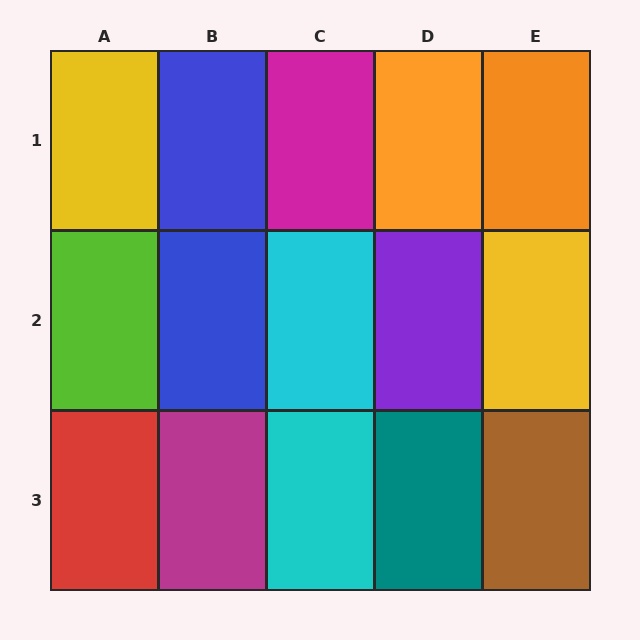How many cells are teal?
1 cell is teal.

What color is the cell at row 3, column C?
Cyan.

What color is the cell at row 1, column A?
Yellow.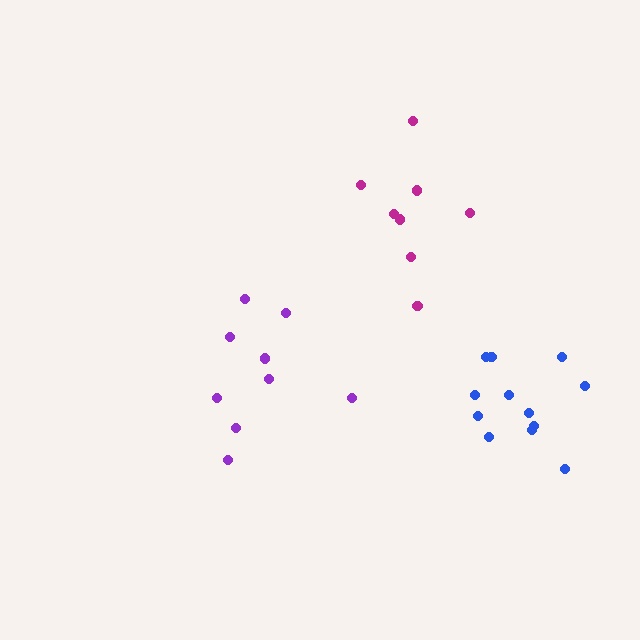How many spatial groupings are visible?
There are 3 spatial groupings.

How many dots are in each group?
Group 1: 12 dots, Group 2: 8 dots, Group 3: 9 dots (29 total).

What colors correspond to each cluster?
The clusters are colored: blue, magenta, purple.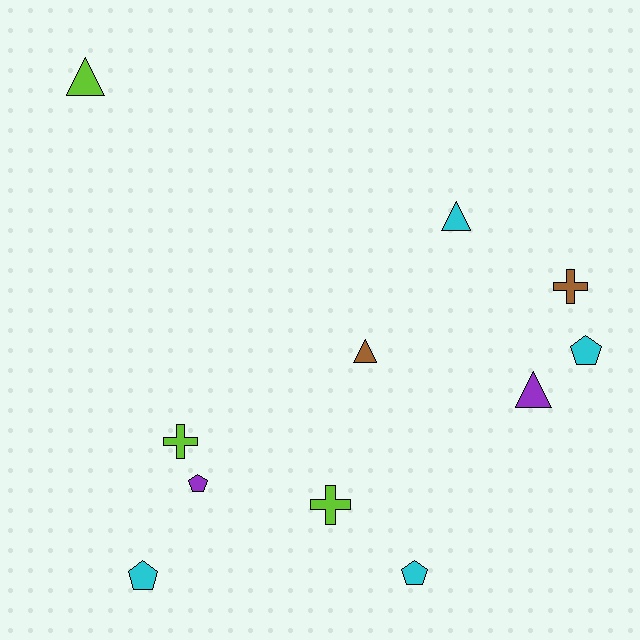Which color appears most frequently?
Cyan, with 4 objects.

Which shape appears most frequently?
Triangle, with 4 objects.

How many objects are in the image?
There are 11 objects.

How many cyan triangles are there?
There is 1 cyan triangle.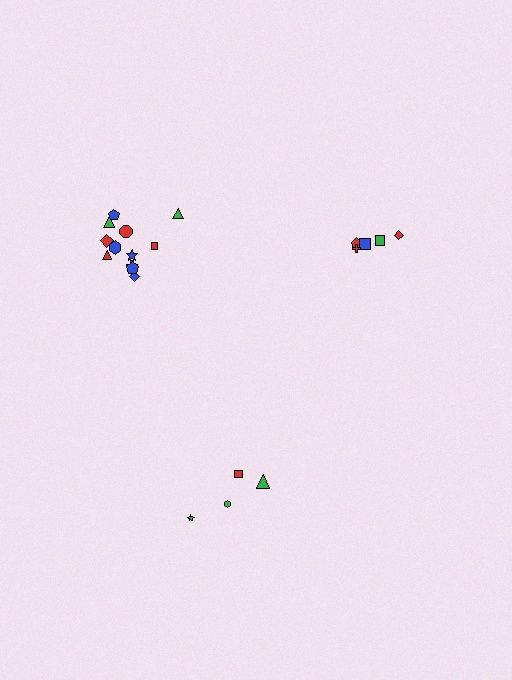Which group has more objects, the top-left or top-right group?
The top-left group.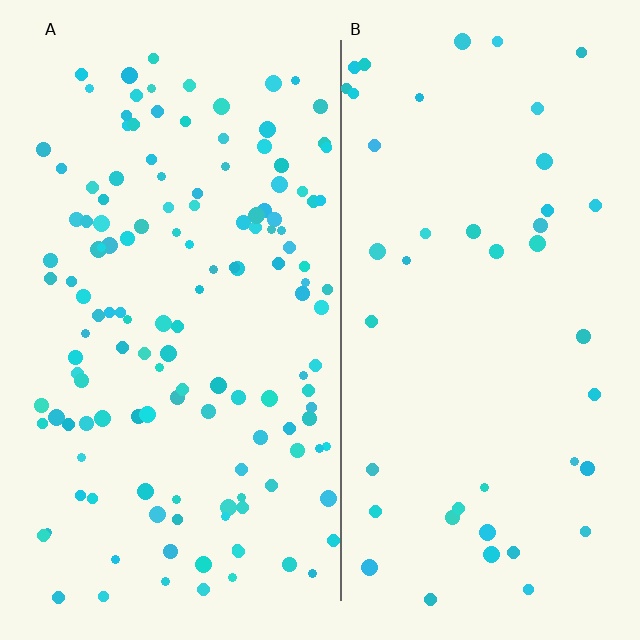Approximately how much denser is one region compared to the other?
Approximately 3.2× — region A over region B.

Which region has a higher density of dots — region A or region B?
A (the left).